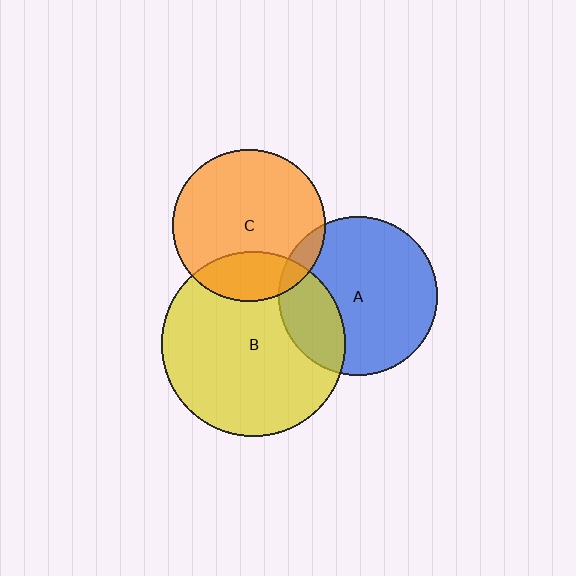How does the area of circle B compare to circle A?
Approximately 1.3 times.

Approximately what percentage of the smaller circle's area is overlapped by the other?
Approximately 25%.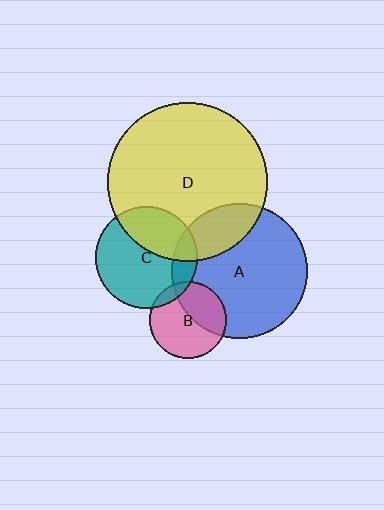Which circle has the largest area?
Circle D (yellow).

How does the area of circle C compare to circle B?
Approximately 1.8 times.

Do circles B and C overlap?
Yes.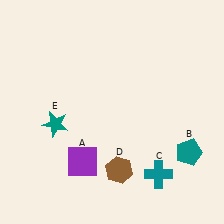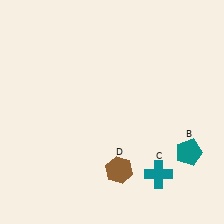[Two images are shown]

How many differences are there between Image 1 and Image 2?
There are 2 differences between the two images.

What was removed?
The teal star (E), the purple square (A) were removed in Image 2.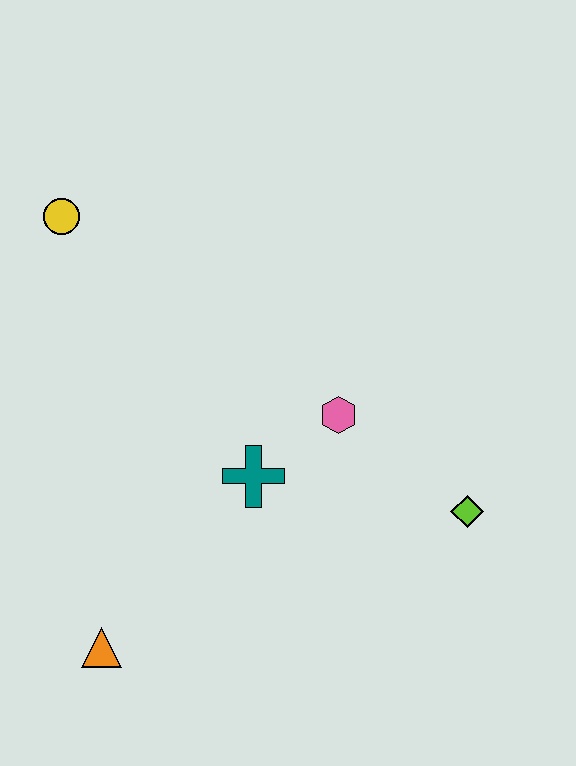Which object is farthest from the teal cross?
The yellow circle is farthest from the teal cross.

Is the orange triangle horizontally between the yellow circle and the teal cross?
Yes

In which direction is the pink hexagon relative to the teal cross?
The pink hexagon is to the right of the teal cross.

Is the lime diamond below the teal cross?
Yes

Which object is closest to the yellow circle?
The teal cross is closest to the yellow circle.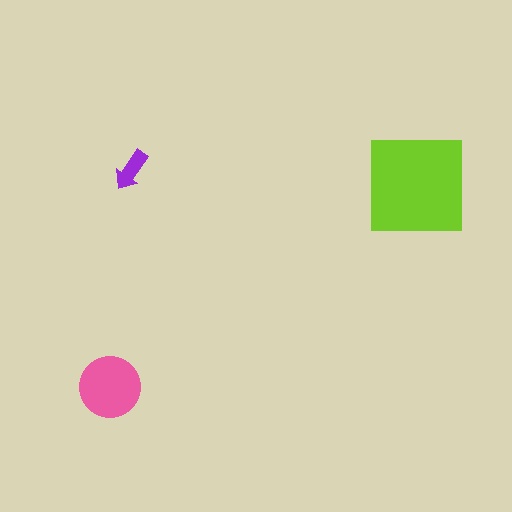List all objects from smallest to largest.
The purple arrow, the pink circle, the lime square.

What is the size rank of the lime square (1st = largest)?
1st.